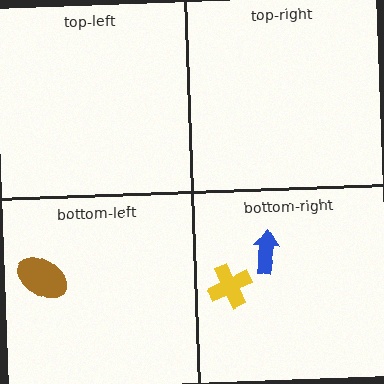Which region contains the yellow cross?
The bottom-right region.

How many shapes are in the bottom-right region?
2.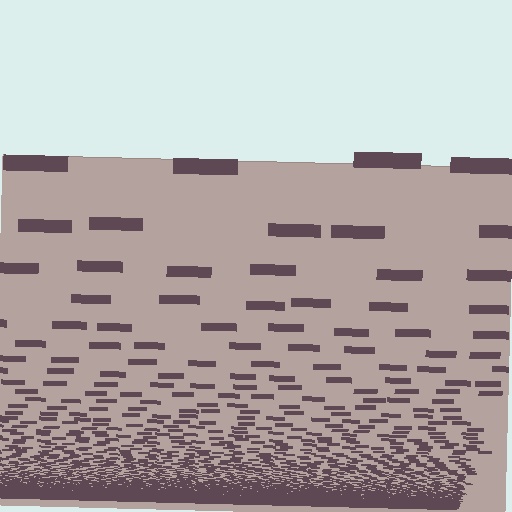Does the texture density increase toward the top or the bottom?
Density increases toward the bottom.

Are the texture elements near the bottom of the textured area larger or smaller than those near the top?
Smaller. The gradient is inverted — elements near the bottom are smaller and denser.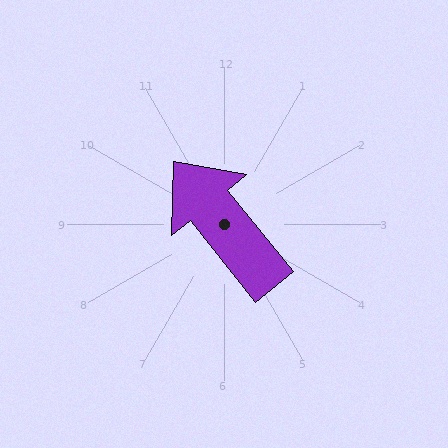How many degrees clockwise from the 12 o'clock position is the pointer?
Approximately 321 degrees.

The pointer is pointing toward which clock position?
Roughly 11 o'clock.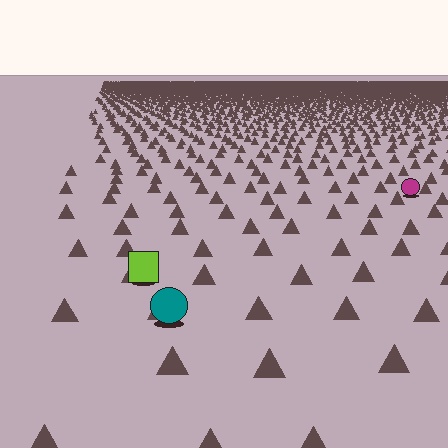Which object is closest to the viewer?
The teal circle is closest. The texture marks near it are larger and more spread out.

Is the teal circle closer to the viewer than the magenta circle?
Yes. The teal circle is closer — you can tell from the texture gradient: the ground texture is coarser near it.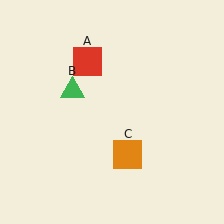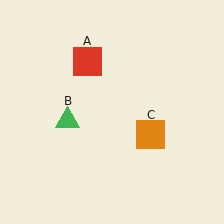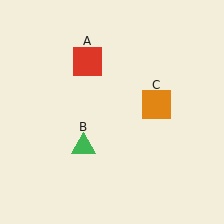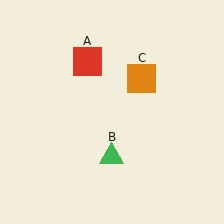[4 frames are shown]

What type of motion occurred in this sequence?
The green triangle (object B), orange square (object C) rotated counterclockwise around the center of the scene.